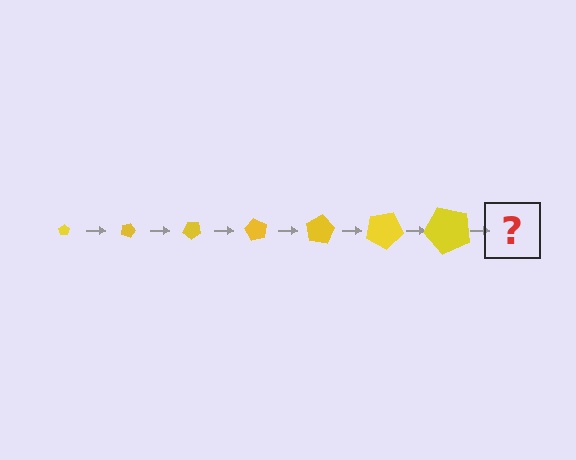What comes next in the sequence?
The next element should be a pentagon, larger than the previous one and rotated 140 degrees from the start.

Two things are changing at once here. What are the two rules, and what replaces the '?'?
The two rules are that the pentagon grows larger each step and it rotates 20 degrees each step. The '?' should be a pentagon, larger than the previous one and rotated 140 degrees from the start.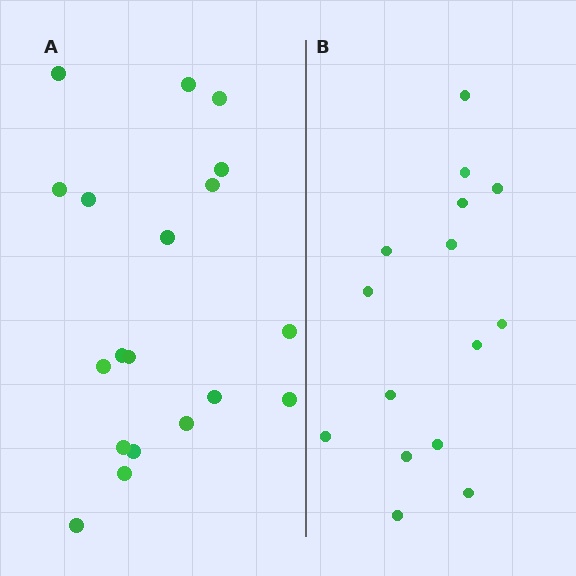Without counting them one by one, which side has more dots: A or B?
Region A (the left region) has more dots.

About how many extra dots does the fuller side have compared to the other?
Region A has about 4 more dots than region B.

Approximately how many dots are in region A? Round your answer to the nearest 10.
About 20 dots. (The exact count is 19, which rounds to 20.)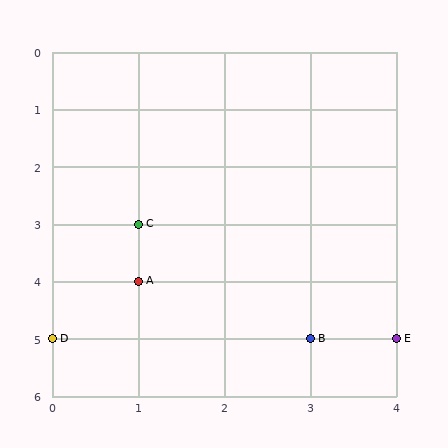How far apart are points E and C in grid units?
Points E and C are 3 columns and 2 rows apart (about 3.6 grid units diagonally).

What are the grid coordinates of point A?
Point A is at grid coordinates (1, 4).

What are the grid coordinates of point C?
Point C is at grid coordinates (1, 3).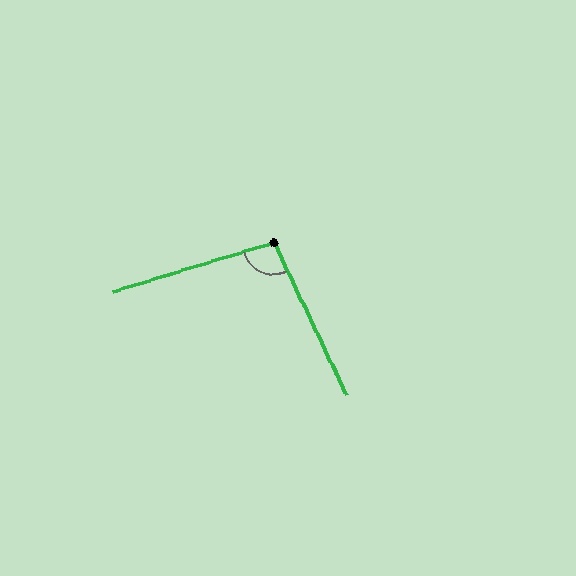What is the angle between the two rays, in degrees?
Approximately 98 degrees.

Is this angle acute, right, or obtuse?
It is obtuse.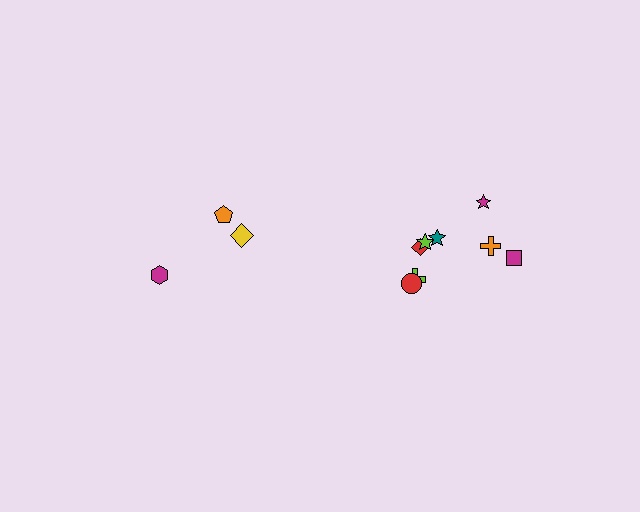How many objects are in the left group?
There are 3 objects.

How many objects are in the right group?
There are 8 objects.